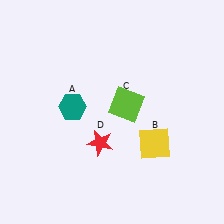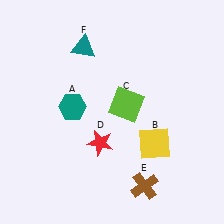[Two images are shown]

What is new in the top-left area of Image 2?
A teal triangle (F) was added in the top-left area of Image 2.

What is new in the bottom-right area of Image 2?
A brown cross (E) was added in the bottom-right area of Image 2.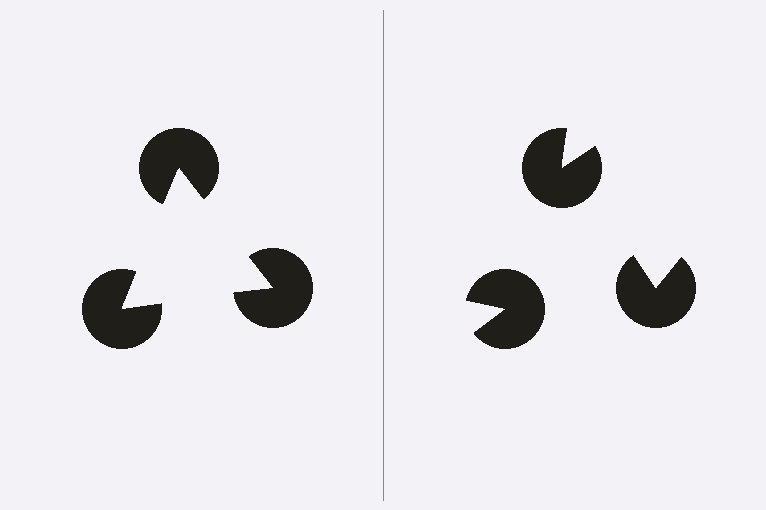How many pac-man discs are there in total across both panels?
6 — 3 on each side.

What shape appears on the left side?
An illusory triangle.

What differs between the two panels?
The pac-man discs are positioned identically on both sides; only the wedge orientations differ. On the left they align to a triangle; on the right they are misaligned.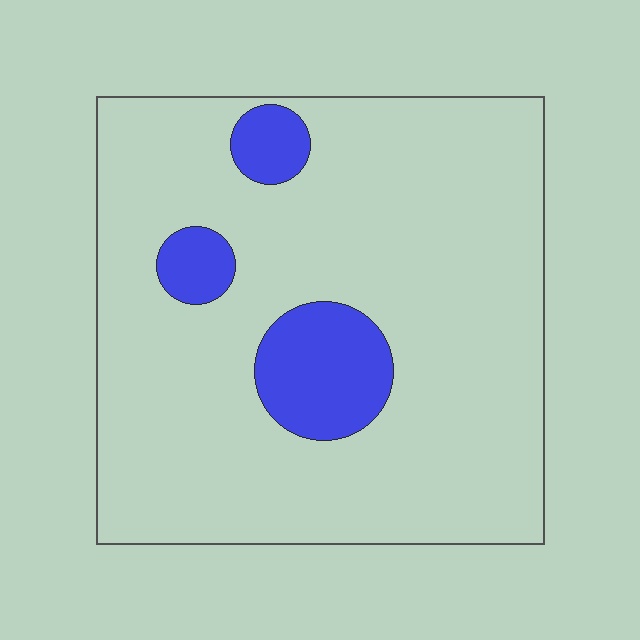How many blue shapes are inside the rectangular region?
3.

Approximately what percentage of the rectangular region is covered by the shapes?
Approximately 15%.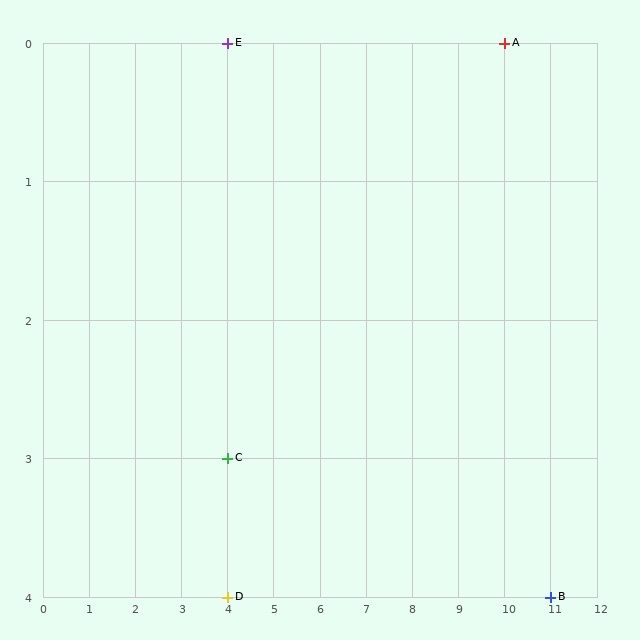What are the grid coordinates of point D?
Point D is at grid coordinates (4, 4).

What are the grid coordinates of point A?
Point A is at grid coordinates (10, 0).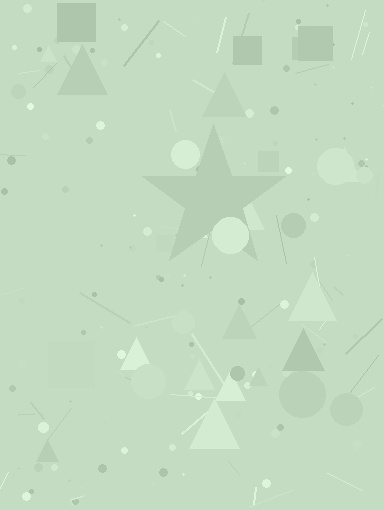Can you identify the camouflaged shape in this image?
The camouflaged shape is a star.